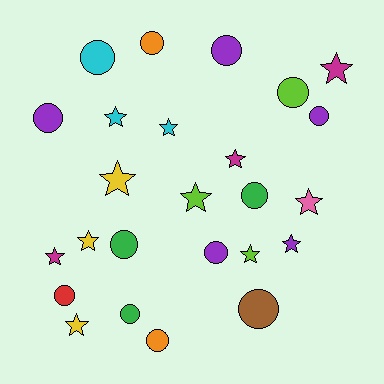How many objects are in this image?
There are 25 objects.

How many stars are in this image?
There are 12 stars.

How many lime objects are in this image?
There are 3 lime objects.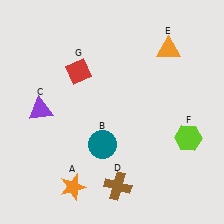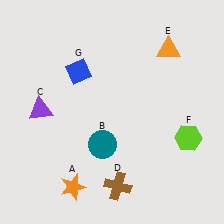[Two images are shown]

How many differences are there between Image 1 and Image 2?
There is 1 difference between the two images.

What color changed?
The diamond (G) changed from red in Image 1 to blue in Image 2.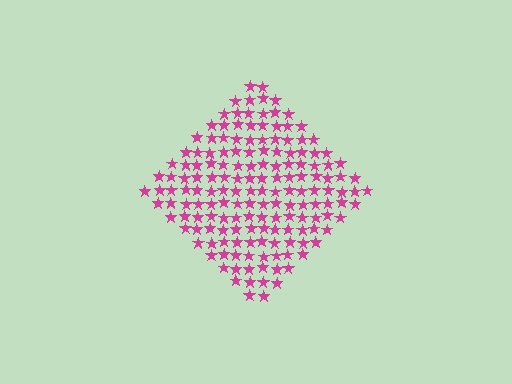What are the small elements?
The small elements are stars.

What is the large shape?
The large shape is a diamond.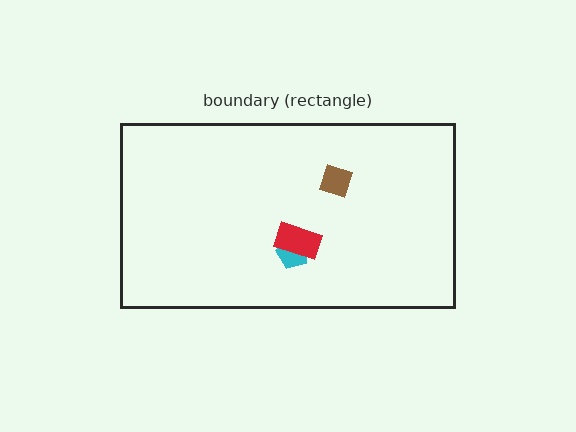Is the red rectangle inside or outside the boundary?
Inside.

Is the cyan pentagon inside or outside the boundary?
Inside.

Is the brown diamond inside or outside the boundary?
Inside.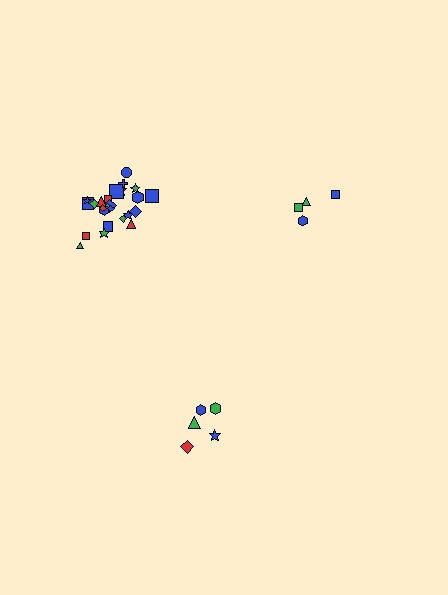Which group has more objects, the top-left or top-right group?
The top-left group.